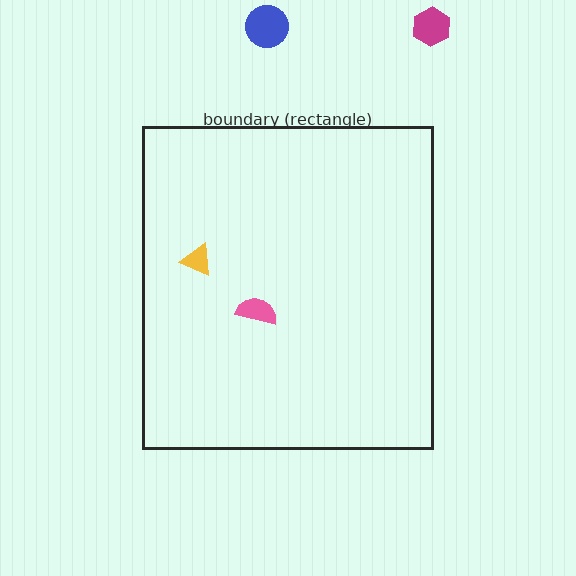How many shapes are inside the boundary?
2 inside, 2 outside.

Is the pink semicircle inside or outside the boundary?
Inside.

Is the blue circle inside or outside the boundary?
Outside.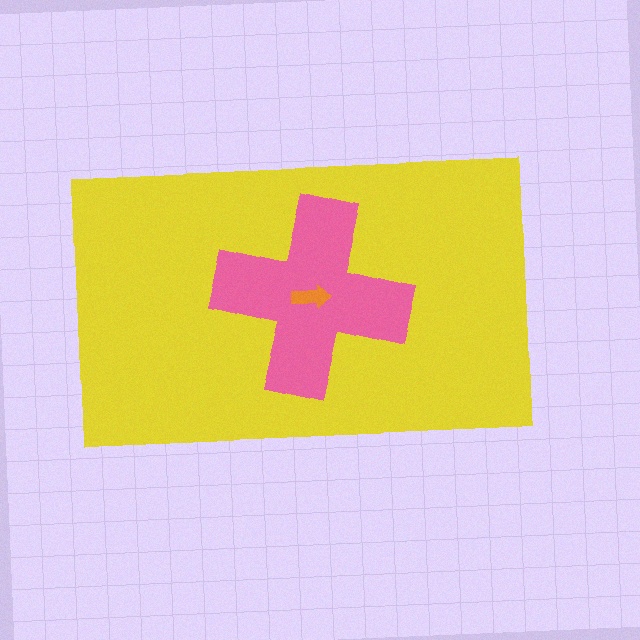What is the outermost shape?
The yellow rectangle.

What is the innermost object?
The orange arrow.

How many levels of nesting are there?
3.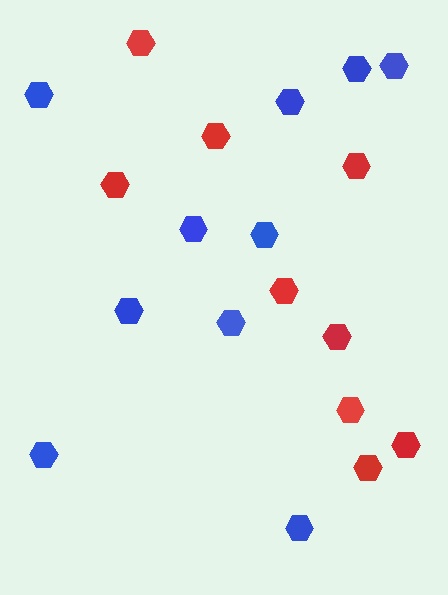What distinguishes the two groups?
There are 2 groups: one group of red hexagons (9) and one group of blue hexagons (10).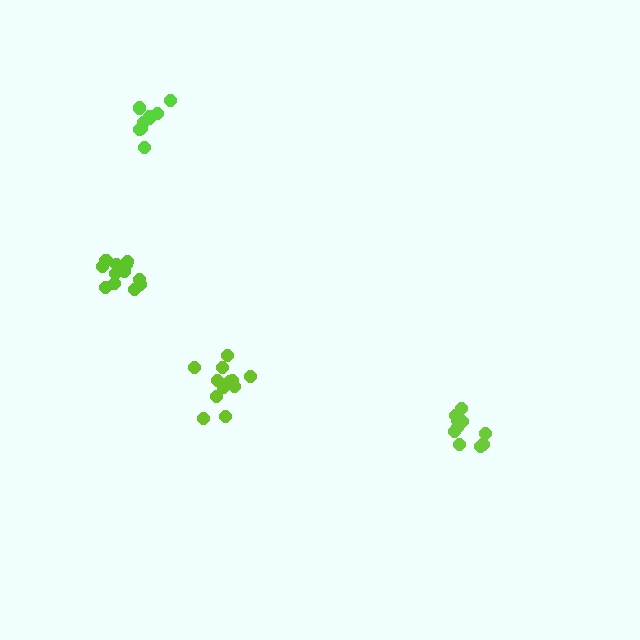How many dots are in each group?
Group 1: 12 dots, Group 2: 13 dots, Group 3: 11 dots, Group 4: 9 dots (45 total).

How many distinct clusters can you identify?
There are 4 distinct clusters.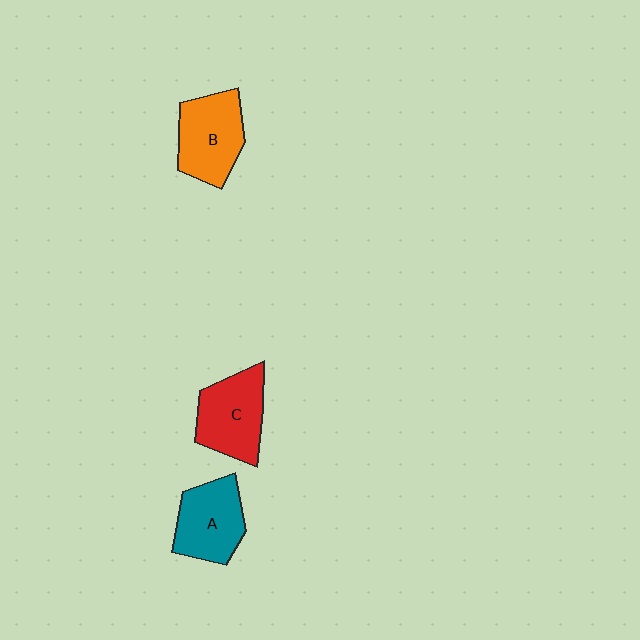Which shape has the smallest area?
Shape A (teal).